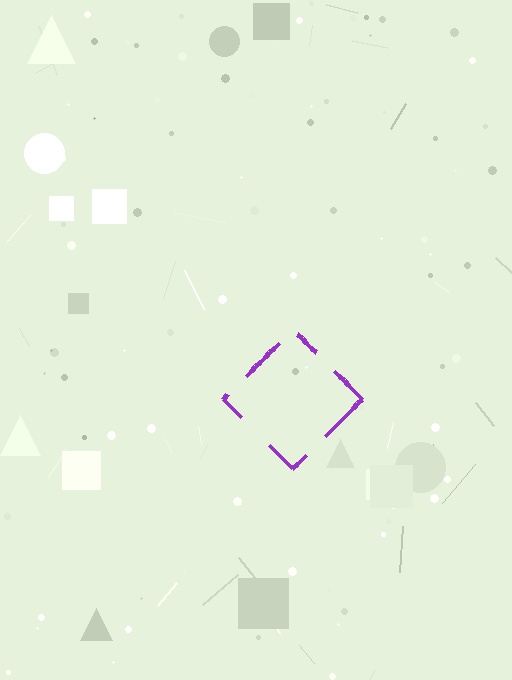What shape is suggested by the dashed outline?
The dashed outline suggests a diamond.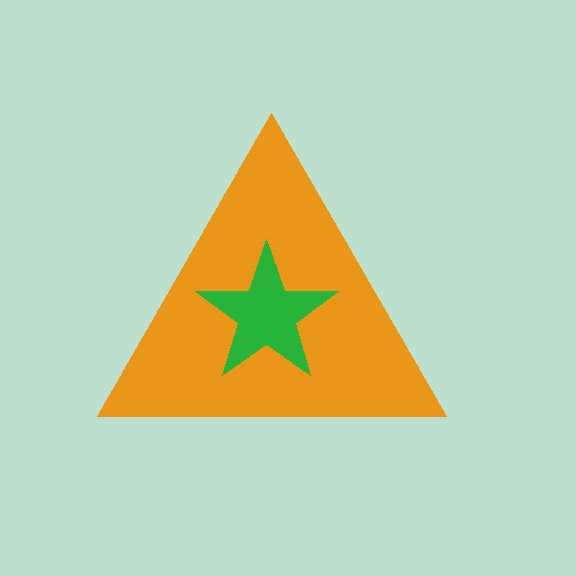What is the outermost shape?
The orange triangle.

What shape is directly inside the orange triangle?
The green star.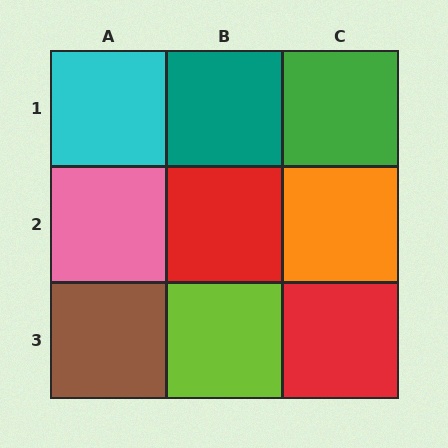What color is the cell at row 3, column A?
Brown.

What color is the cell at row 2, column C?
Orange.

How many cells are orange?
1 cell is orange.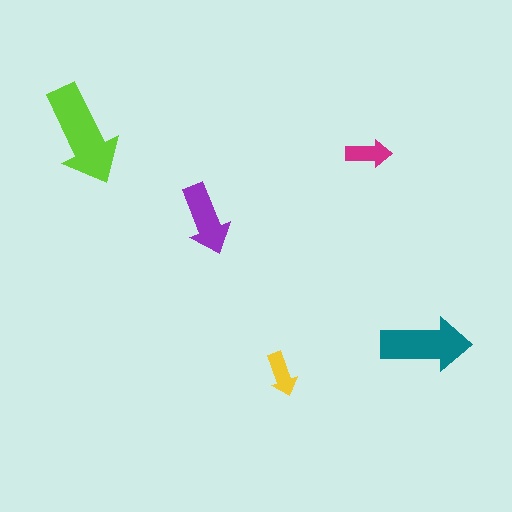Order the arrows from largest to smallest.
the lime one, the teal one, the purple one, the magenta one, the yellow one.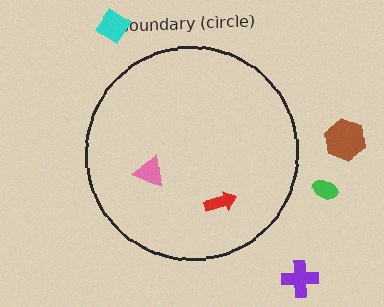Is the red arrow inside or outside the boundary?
Inside.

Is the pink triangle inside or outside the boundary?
Inside.